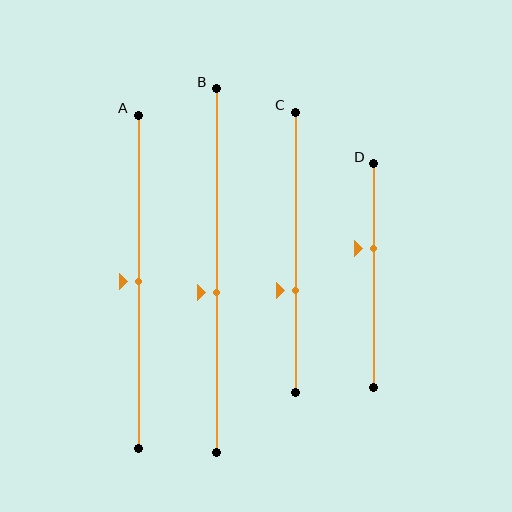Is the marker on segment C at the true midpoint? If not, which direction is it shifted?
No, the marker on segment C is shifted downward by about 13% of the segment length.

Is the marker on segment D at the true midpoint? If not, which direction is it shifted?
No, the marker on segment D is shifted upward by about 12% of the segment length.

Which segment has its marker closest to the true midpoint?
Segment A has its marker closest to the true midpoint.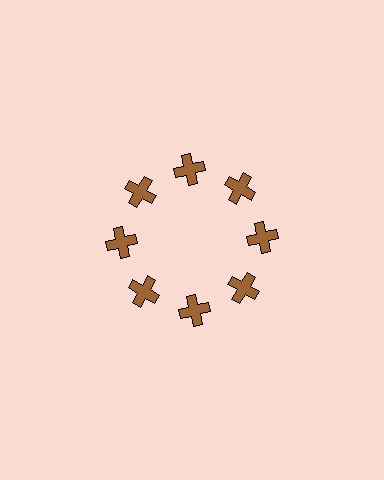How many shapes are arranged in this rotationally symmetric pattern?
There are 8 shapes, arranged in 8 groups of 1.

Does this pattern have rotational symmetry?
Yes, this pattern has 8-fold rotational symmetry. It looks the same after rotating 45 degrees around the center.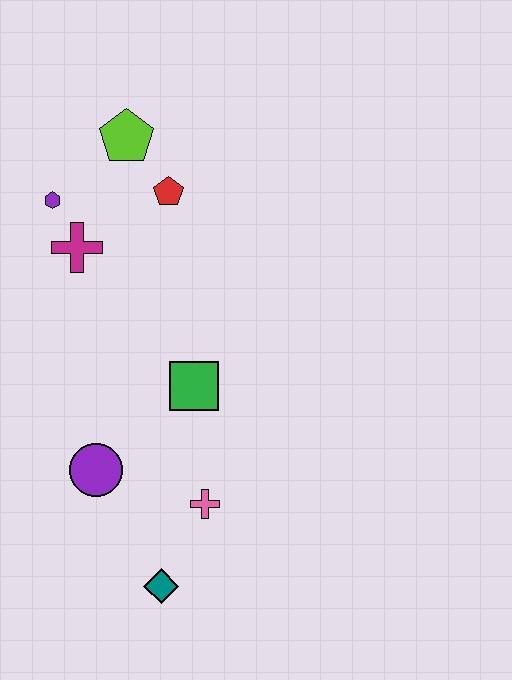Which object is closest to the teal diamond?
The pink cross is closest to the teal diamond.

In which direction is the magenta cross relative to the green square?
The magenta cross is above the green square.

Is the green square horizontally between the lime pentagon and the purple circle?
No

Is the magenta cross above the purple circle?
Yes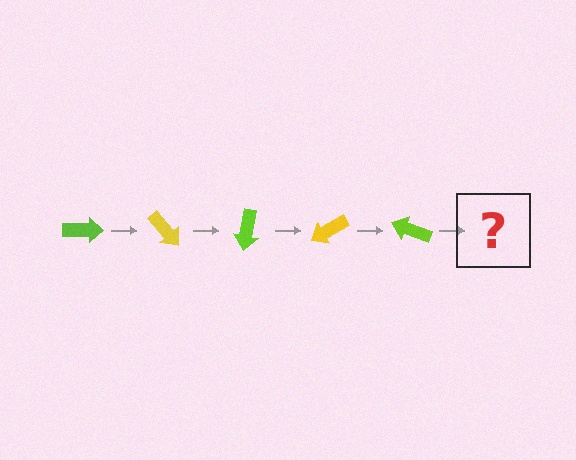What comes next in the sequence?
The next element should be a yellow arrow, rotated 250 degrees from the start.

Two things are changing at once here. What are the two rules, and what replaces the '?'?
The two rules are that it rotates 50 degrees each step and the color cycles through lime and yellow. The '?' should be a yellow arrow, rotated 250 degrees from the start.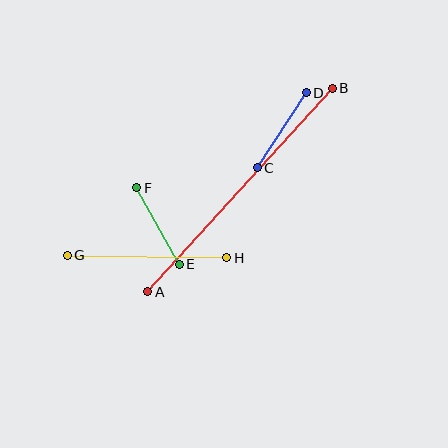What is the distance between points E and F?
The distance is approximately 88 pixels.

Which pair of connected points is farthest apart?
Points A and B are farthest apart.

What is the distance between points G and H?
The distance is approximately 159 pixels.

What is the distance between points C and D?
The distance is approximately 90 pixels.